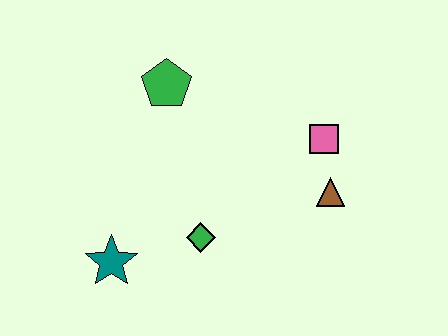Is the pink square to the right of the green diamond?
Yes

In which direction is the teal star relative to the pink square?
The teal star is to the left of the pink square.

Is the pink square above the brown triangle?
Yes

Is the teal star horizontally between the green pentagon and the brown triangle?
No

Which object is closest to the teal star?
The green diamond is closest to the teal star.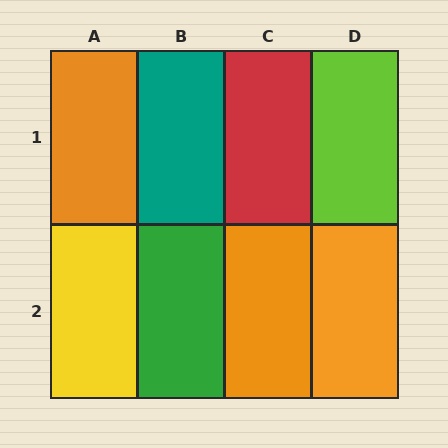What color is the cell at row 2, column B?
Green.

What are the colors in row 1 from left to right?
Orange, teal, red, lime.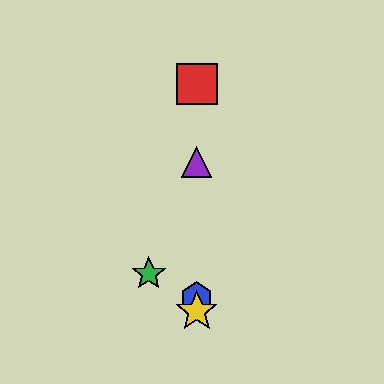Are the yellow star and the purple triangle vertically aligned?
Yes, both are at x≈197.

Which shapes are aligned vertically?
The red square, the blue hexagon, the yellow star, the purple triangle are aligned vertically.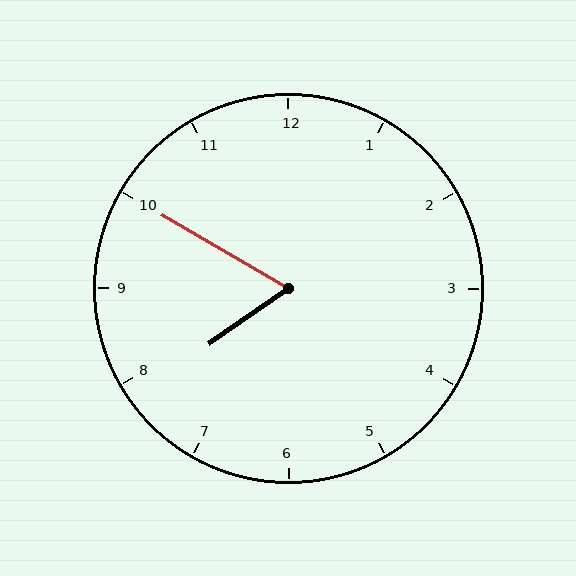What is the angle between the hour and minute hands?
Approximately 65 degrees.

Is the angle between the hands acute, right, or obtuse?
It is acute.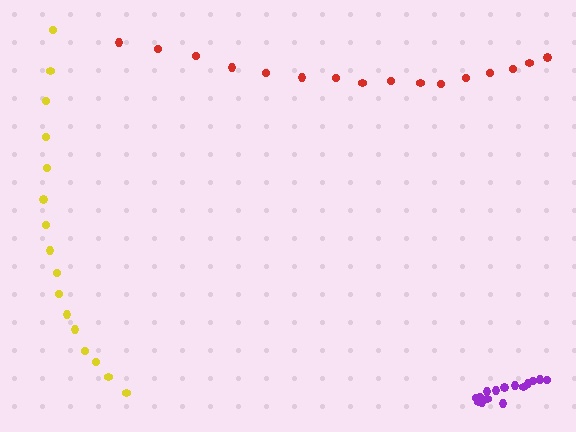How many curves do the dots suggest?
There are 3 distinct paths.